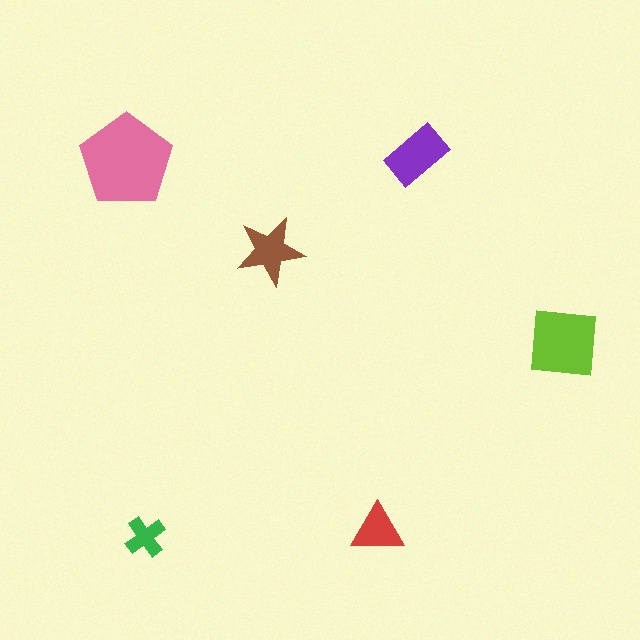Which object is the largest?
The pink pentagon.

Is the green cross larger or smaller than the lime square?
Smaller.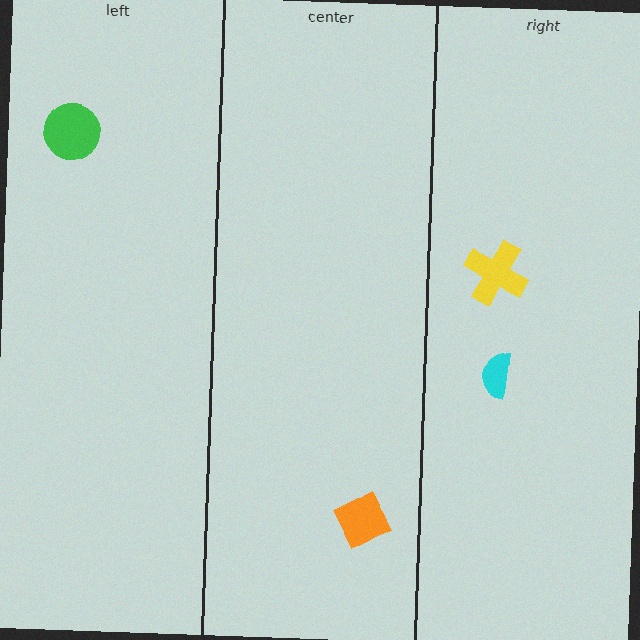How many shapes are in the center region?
1.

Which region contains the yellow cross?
The right region.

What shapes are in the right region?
The yellow cross, the cyan semicircle.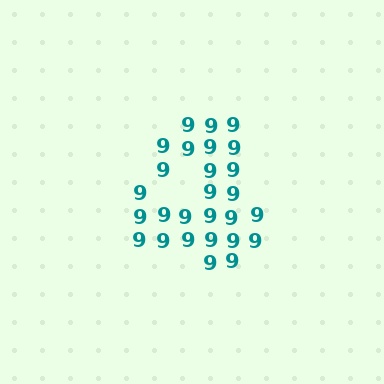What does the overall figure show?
The overall figure shows the digit 4.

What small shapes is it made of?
It is made of small digit 9's.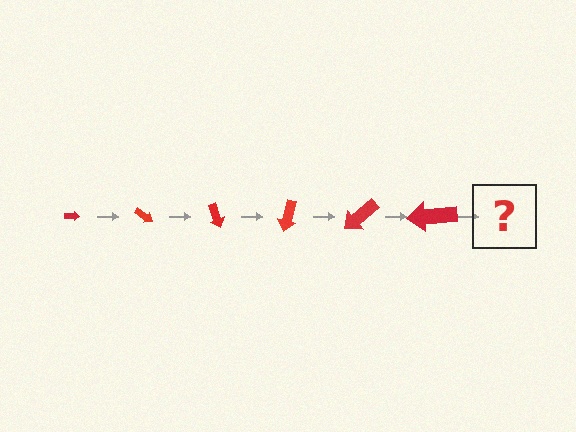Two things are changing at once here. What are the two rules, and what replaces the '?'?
The two rules are that the arrow grows larger each step and it rotates 35 degrees each step. The '?' should be an arrow, larger than the previous one and rotated 210 degrees from the start.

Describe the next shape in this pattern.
It should be an arrow, larger than the previous one and rotated 210 degrees from the start.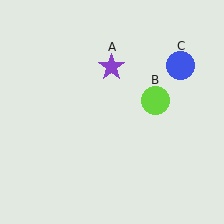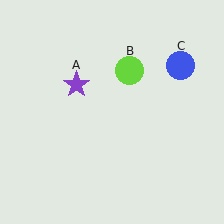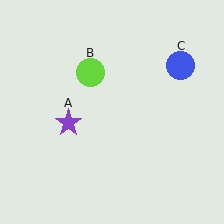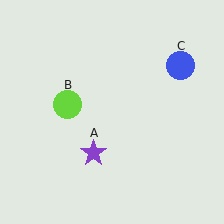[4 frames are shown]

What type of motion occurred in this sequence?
The purple star (object A), lime circle (object B) rotated counterclockwise around the center of the scene.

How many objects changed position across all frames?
2 objects changed position: purple star (object A), lime circle (object B).